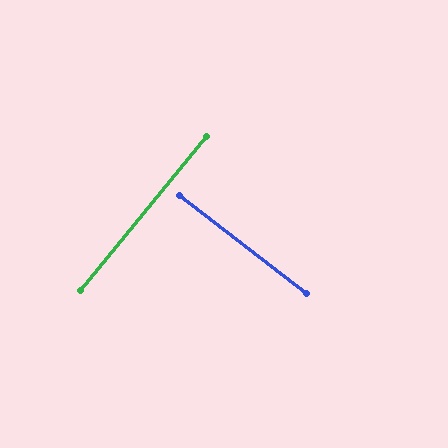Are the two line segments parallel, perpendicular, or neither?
Perpendicular — they meet at approximately 89°.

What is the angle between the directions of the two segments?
Approximately 89 degrees.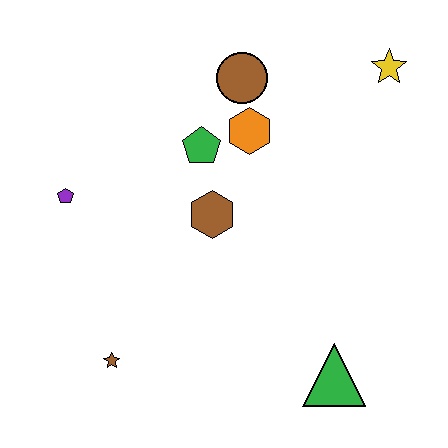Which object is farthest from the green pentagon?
The green triangle is farthest from the green pentagon.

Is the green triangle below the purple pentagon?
Yes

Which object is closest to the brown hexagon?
The green pentagon is closest to the brown hexagon.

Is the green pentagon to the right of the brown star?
Yes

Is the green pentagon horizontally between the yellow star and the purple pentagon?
Yes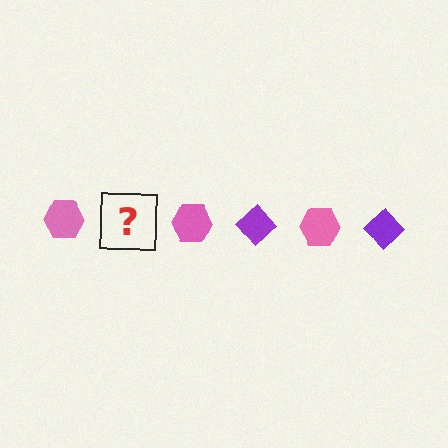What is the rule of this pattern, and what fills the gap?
The rule is that the pattern alternates between pink hexagon and purple diamond. The gap should be filled with a purple diamond.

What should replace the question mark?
The question mark should be replaced with a purple diamond.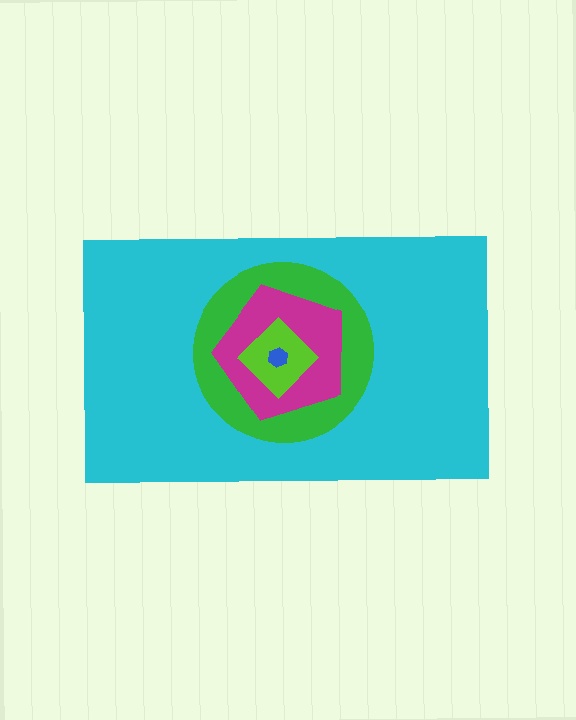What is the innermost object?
The blue hexagon.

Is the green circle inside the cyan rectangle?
Yes.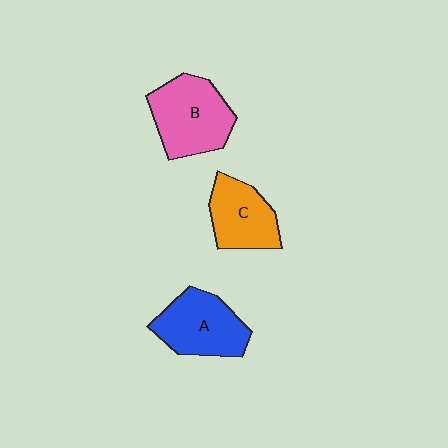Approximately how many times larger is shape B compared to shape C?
Approximately 1.3 times.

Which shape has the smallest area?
Shape C (orange).